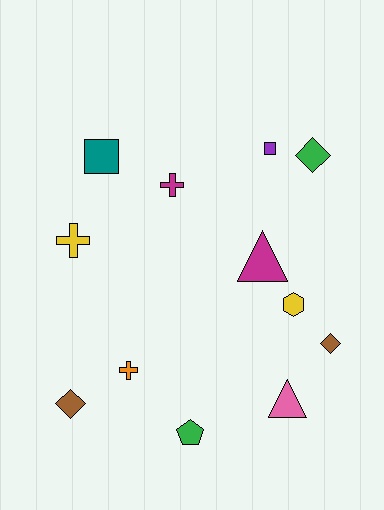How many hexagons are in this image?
There is 1 hexagon.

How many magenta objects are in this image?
There are 2 magenta objects.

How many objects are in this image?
There are 12 objects.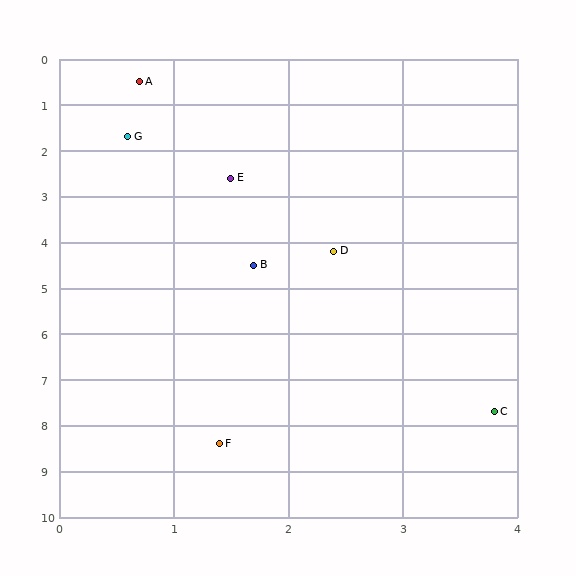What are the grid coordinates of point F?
Point F is at approximately (1.4, 8.4).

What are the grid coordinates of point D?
Point D is at approximately (2.4, 4.2).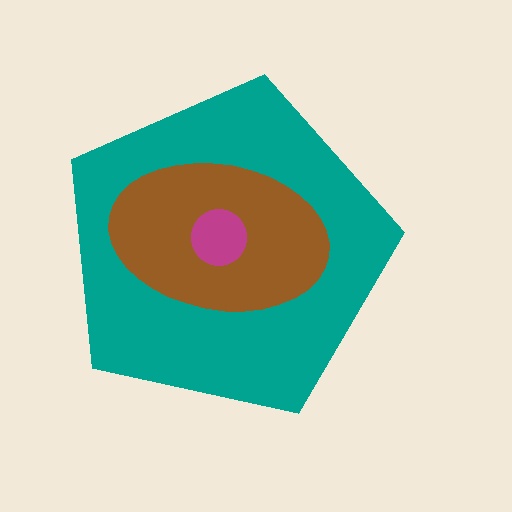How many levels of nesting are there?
3.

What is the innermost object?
The magenta circle.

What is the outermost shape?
The teal pentagon.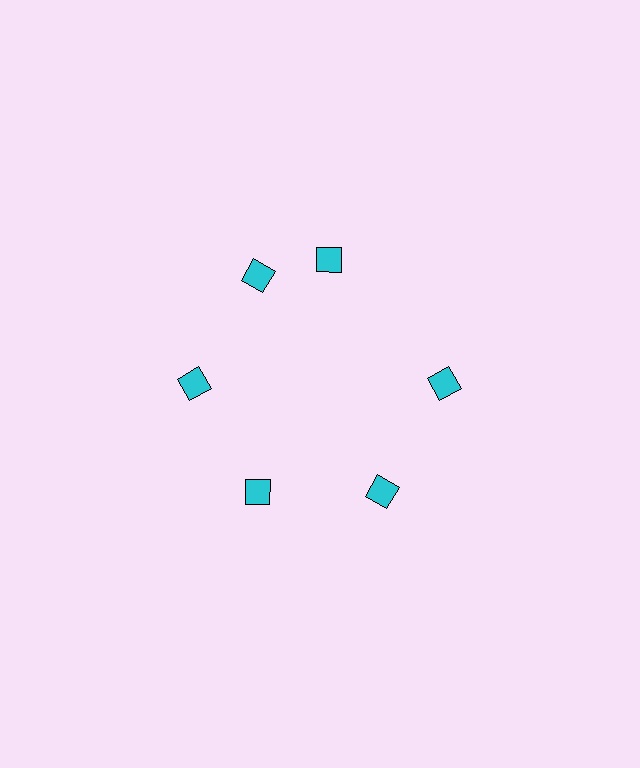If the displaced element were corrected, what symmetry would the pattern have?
It would have 6-fold rotational symmetry — the pattern would map onto itself every 60 degrees.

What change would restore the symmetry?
The symmetry would be restored by rotating it back into even spacing with its neighbors so that all 6 diamonds sit at equal angles and equal distance from the center.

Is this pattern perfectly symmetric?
No. The 6 cyan diamonds are arranged in a ring, but one element near the 1 o'clock position is rotated out of alignment along the ring, breaking the 6-fold rotational symmetry.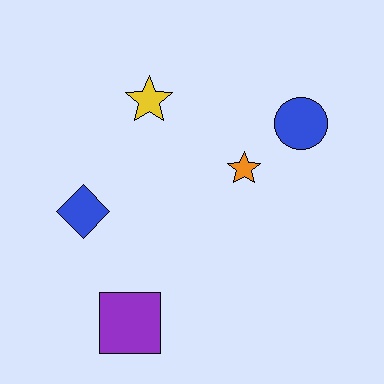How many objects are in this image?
There are 5 objects.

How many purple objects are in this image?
There is 1 purple object.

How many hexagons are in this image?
There are no hexagons.